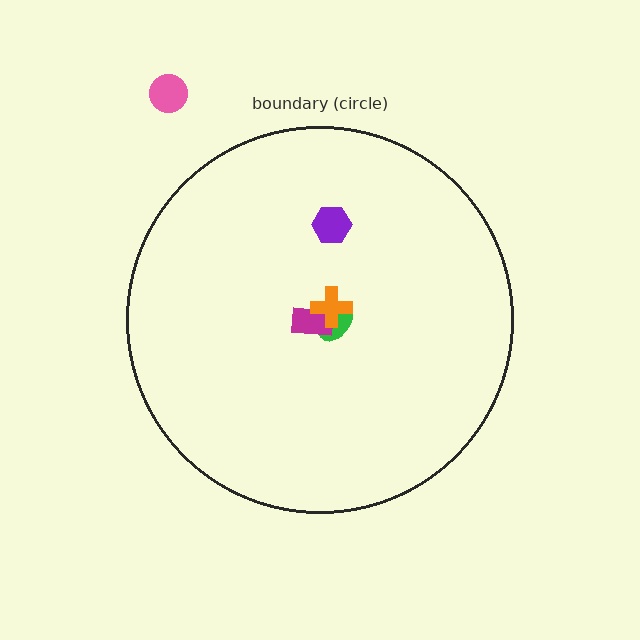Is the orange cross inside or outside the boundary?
Inside.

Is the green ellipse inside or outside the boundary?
Inside.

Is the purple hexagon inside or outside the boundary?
Inside.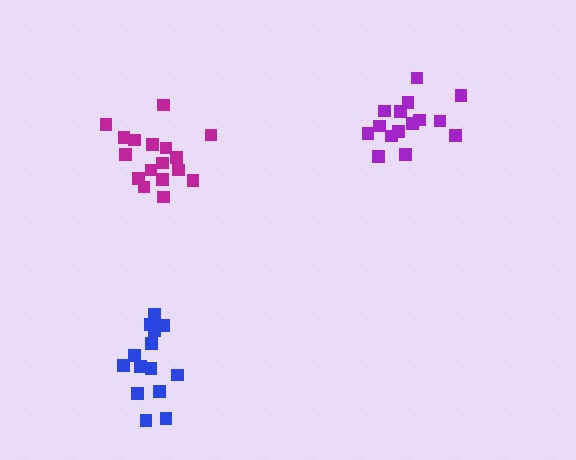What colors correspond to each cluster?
The clusters are colored: blue, purple, magenta.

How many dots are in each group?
Group 1: 14 dots, Group 2: 15 dots, Group 3: 17 dots (46 total).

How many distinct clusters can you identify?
There are 3 distinct clusters.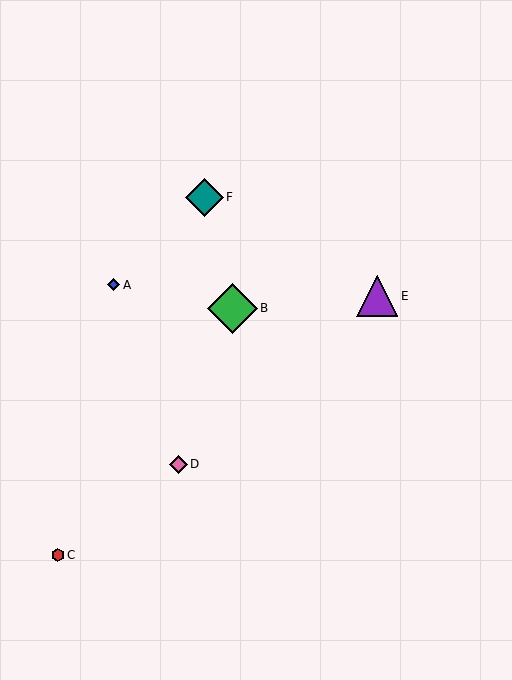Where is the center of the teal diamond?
The center of the teal diamond is at (204, 197).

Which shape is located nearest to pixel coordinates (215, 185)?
The teal diamond (labeled F) at (204, 197) is nearest to that location.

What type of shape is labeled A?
Shape A is a blue diamond.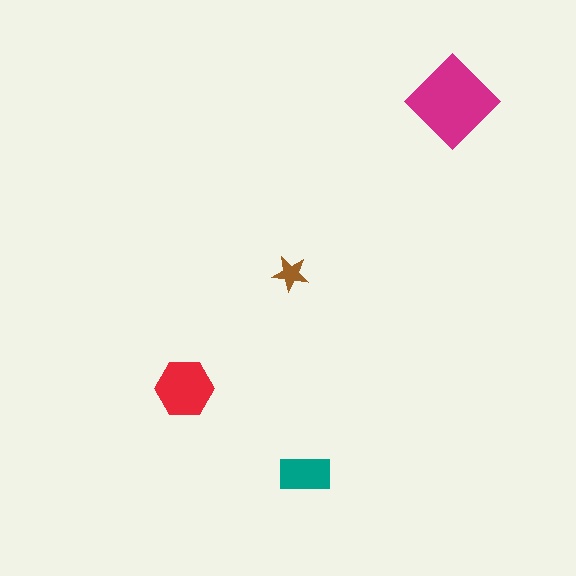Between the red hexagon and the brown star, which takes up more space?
The red hexagon.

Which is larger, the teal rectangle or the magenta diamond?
The magenta diamond.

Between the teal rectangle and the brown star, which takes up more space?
The teal rectangle.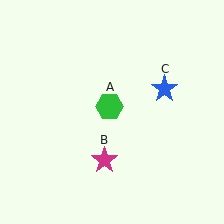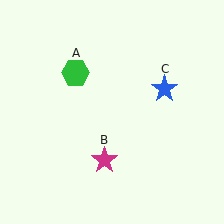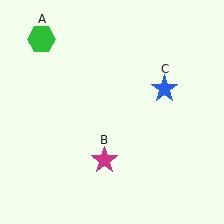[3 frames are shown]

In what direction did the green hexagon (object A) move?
The green hexagon (object A) moved up and to the left.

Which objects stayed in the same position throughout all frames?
Magenta star (object B) and blue star (object C) remained stationary.